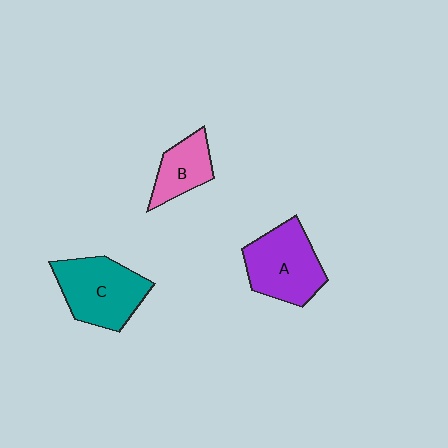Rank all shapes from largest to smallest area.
From largest to smallest: C (teal), A (purple), B (pink).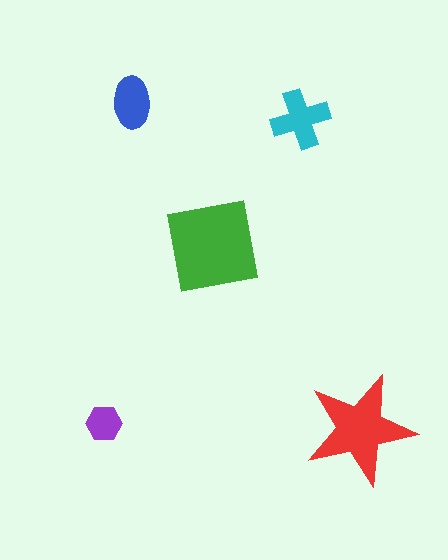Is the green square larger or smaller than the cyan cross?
Larger.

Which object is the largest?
The green square.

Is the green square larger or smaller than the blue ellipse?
Larger.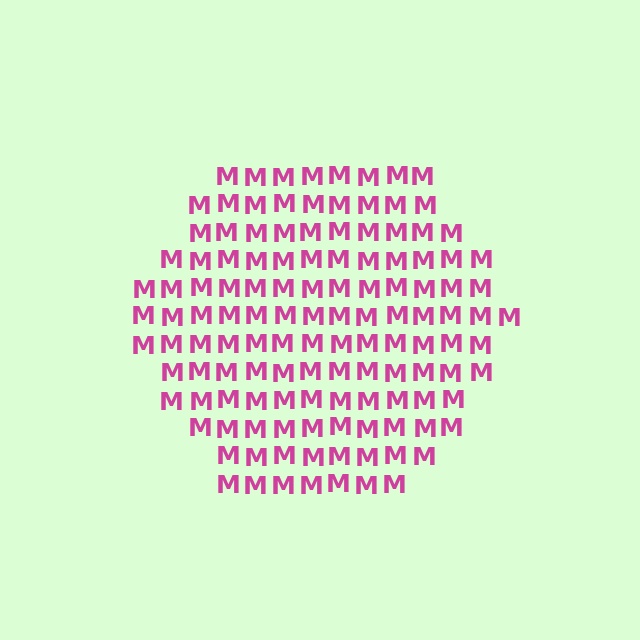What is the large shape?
The large shape is a hexagon.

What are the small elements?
The small elements are letter M's.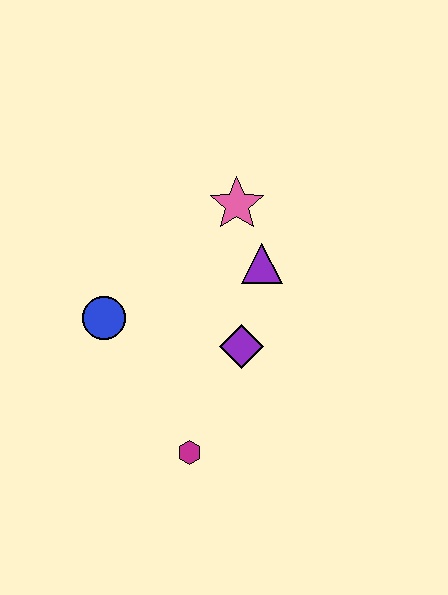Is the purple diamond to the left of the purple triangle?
Yes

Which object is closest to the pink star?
The purple triangle is closest to the pink star.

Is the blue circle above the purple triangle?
No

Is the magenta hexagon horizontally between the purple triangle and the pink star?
No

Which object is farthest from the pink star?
The magenta hexagon is farthest from the pink star.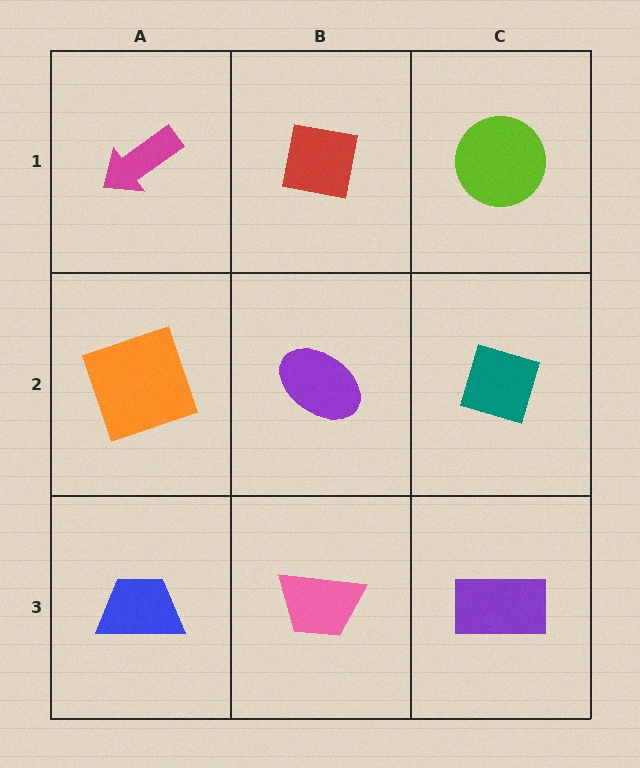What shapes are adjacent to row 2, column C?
A lime circle (row 1, column C), a purple rectangle (row 3, column C), a purple ellipse (row 2, column B).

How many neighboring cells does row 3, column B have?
3.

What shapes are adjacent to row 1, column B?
A purple ellipse (row 2, column B), a magenta arrow (row 1, column A), a lime circle (row 1, column C).